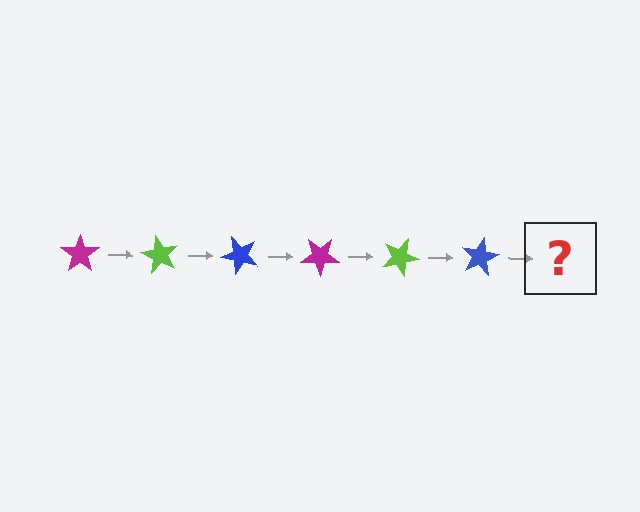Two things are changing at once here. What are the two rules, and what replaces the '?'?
The two rules are that it rotates 60 degrees each step and the color cycles through magenta, lime, and blue. The '?' should be a magenta star, rotated 360 degrees from the start.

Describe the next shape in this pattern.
It should be a magenta star, rotated 360 degrees from the start.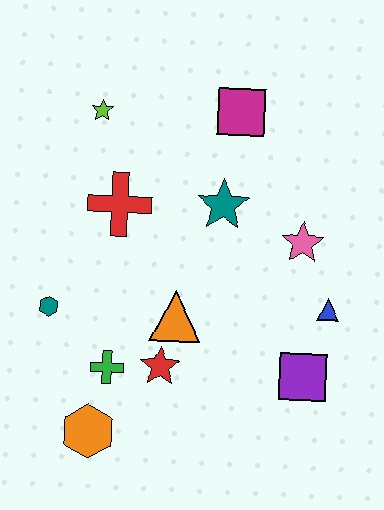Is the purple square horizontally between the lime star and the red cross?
No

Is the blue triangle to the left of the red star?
No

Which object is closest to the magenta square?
The teal star is closest to the magenta square.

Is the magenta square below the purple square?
No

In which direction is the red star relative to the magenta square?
The red star is below the magenta square.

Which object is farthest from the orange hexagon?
The magenta square is farthest from the orange hexagon.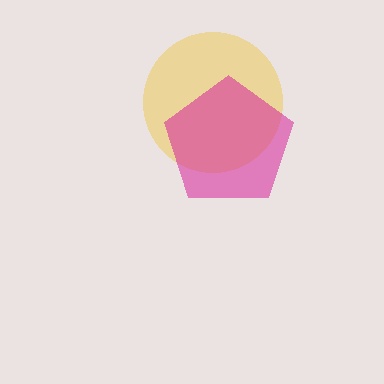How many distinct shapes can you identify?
There are 2 distinct shapes: a yellow circle, a magenta pentagon.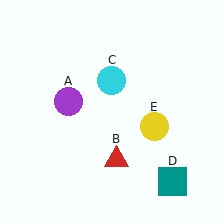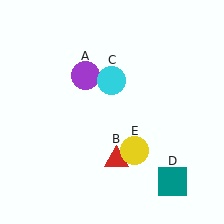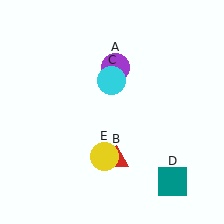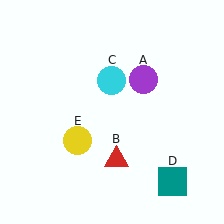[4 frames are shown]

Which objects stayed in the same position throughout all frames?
Red triangle (object B) and cyan circle (object C) and teal square (object D) remained stationary.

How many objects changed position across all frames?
2 objects changed position: purple circle (object A), yellow circle (object E).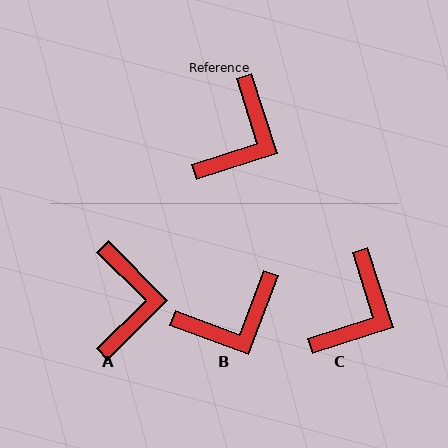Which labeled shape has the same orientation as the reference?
C.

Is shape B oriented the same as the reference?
No, it is off by about 38 degrees.